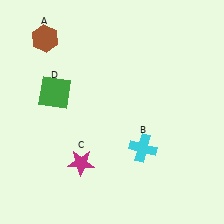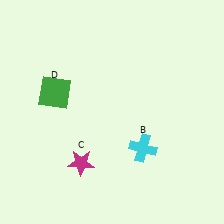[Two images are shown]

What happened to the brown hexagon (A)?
The brown hexagon (A) was removed in Image 2. It was in the top-left area of Image 1.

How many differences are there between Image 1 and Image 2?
There is 1 difference between the two images.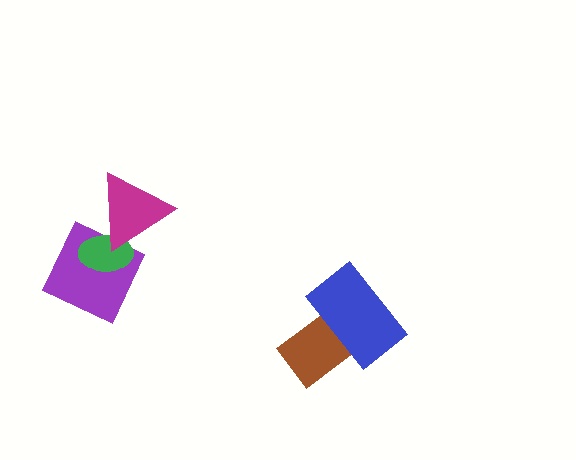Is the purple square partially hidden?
Yes, it is partially covered by another shape.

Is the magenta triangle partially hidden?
No, no other shape covers it.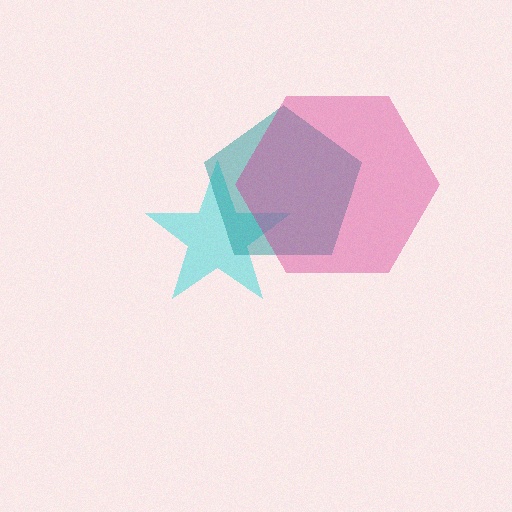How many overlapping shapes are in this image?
There are 3 overlapping shapes in the image.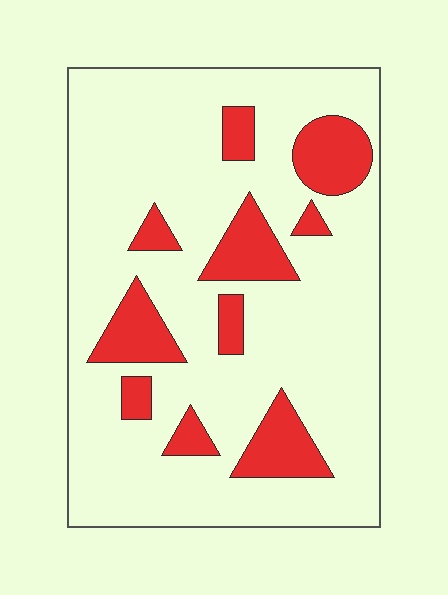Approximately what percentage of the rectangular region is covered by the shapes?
Approximately 20%.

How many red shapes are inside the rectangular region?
10.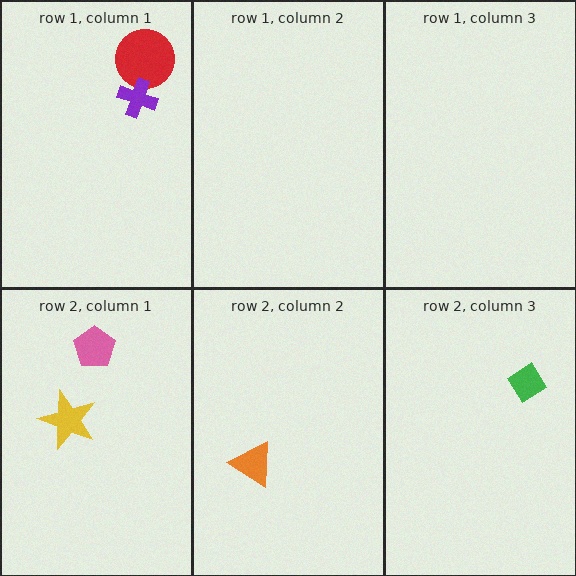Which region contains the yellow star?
The row 2, column 1 region.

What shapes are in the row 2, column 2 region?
The orange triangle.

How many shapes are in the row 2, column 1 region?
2.